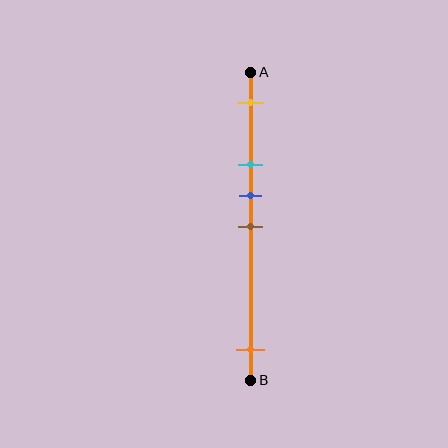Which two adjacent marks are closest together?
The blue and brown marks are the closest adjacent pair.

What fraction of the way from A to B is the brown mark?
The brown mark is approximately 50% (0.5) of the way from A to B.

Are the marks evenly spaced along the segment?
No, the marks are not evenly spaced.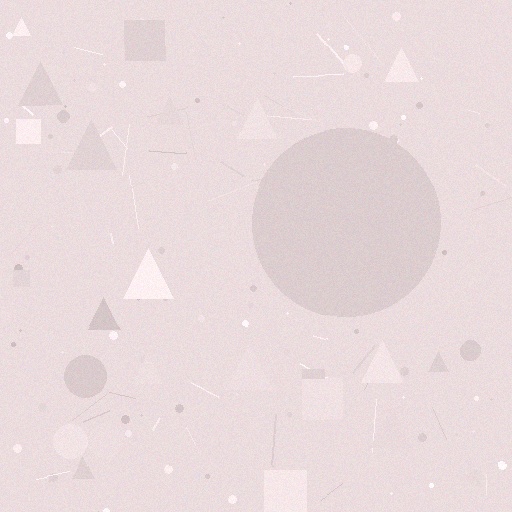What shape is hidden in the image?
A circle is hidden in the image.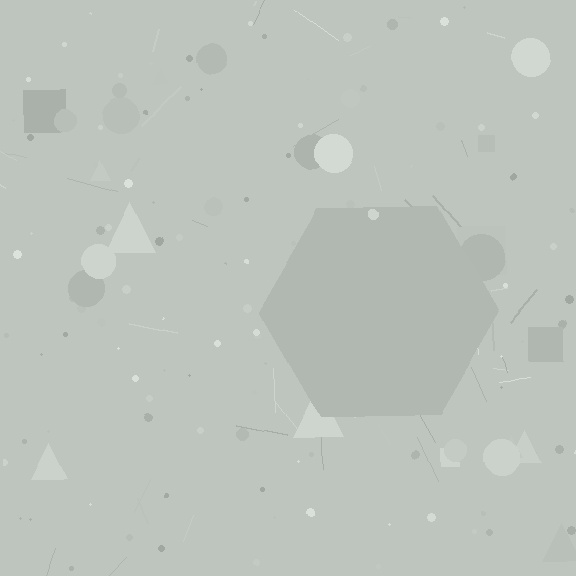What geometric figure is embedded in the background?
A hexagon is embedded in the background.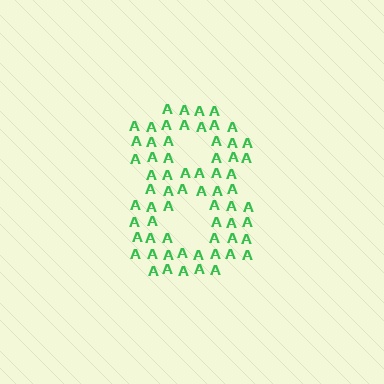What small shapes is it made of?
It is made of small letter A's.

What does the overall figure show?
The overall figure shows the digit 8.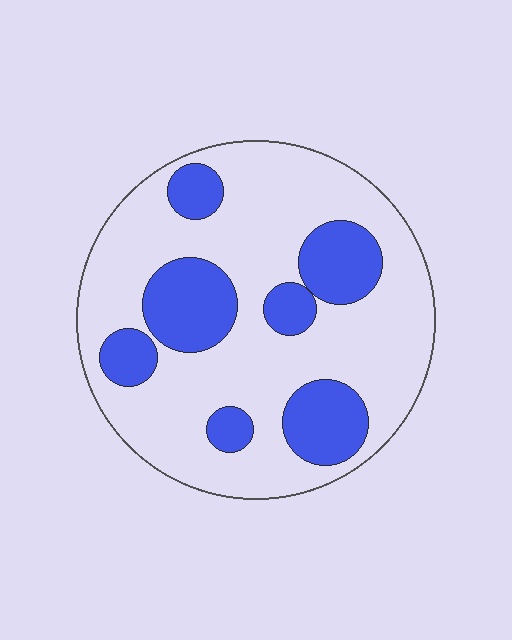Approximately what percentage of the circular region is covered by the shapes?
Approximately 30%.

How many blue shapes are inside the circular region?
7.